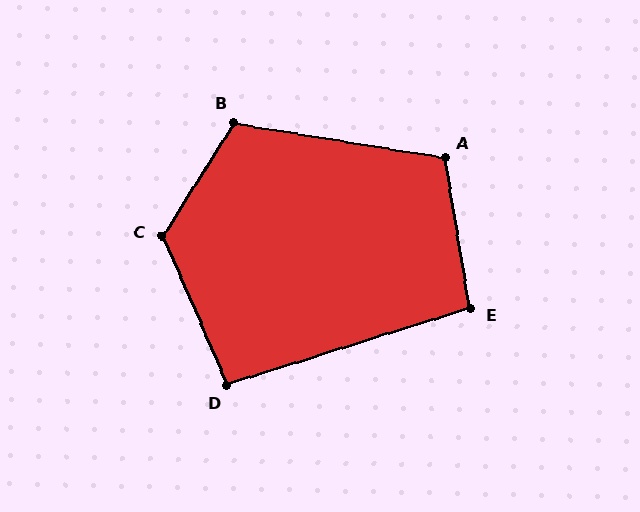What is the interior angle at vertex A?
Approximately 109 degrees (obtuse).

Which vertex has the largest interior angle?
C, at approximately 124 degrees.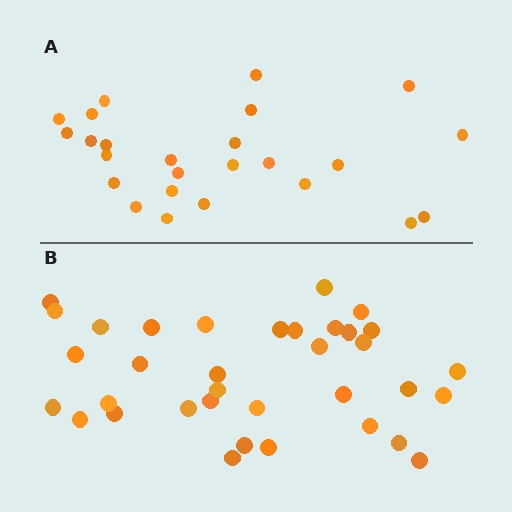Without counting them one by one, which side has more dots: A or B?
Region B (the bottom region) has more dots.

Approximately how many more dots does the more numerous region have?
Region B has roughly 10 or so more dots than region A.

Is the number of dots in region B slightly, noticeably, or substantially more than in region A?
Region B has noticeably more, but not dramatically so. The ratio is roughly 1.4 to 1.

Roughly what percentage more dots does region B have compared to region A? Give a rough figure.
About 40% more.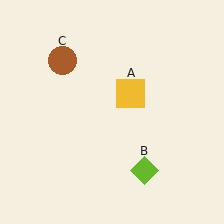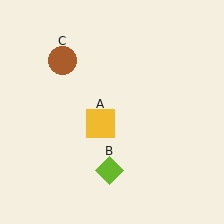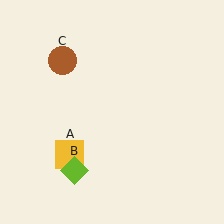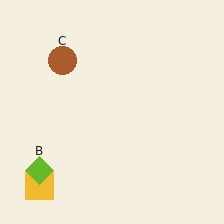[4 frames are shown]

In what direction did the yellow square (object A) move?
The yellow square (object A) moved down and to the left.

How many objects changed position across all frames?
2 objects changed position: yellow square (object A), lime diamond (object B).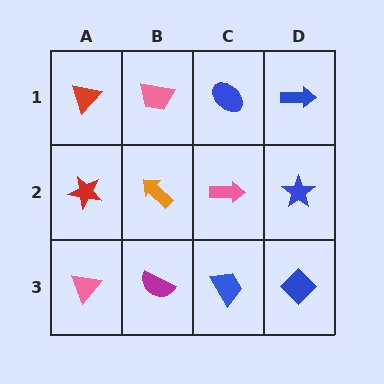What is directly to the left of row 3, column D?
A blue trapezoid.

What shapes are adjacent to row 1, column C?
A pink arrow (row 2, column C), a pink trapezoid (row 1, column B), a blue arrow (row 1, column D).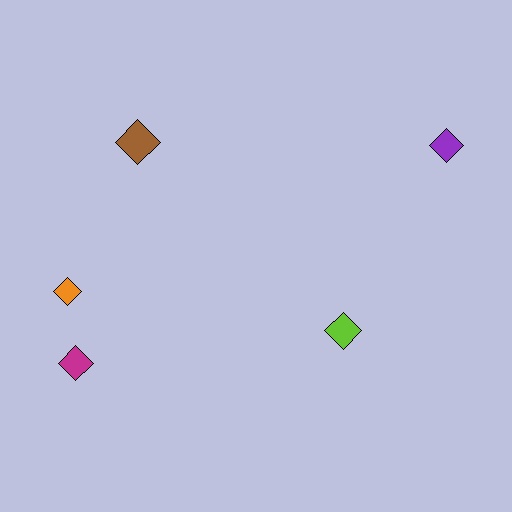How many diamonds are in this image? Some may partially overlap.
There are 5 diamonds.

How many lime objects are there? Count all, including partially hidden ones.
There is 1 lime object.